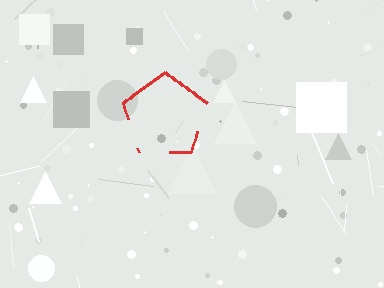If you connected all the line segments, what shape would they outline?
They would outline a pentagon.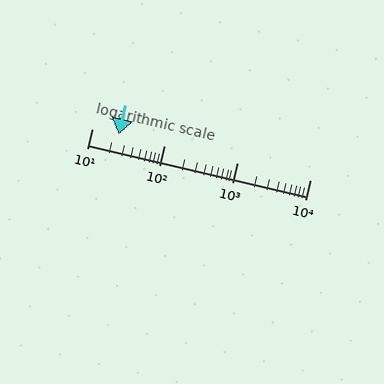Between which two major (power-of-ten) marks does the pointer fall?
The pointer is between 10 and 100.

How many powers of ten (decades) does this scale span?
The scale spans 3 decades, from 10 to 10000.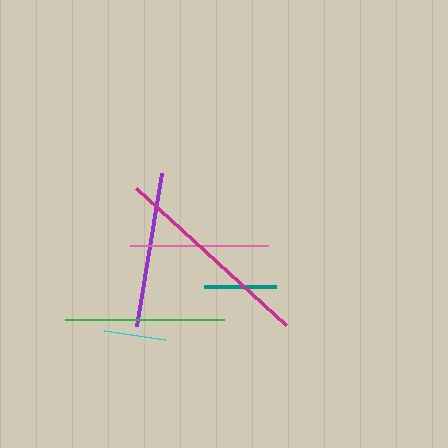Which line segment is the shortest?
The cyan line is the shortest at approximately 62 pixels.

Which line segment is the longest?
The magenta line is the longest at approximately 203 pixels.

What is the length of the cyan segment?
The cyan segment is approximately 62 pixels long.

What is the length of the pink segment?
The pink segment is approximately 137 pixels long.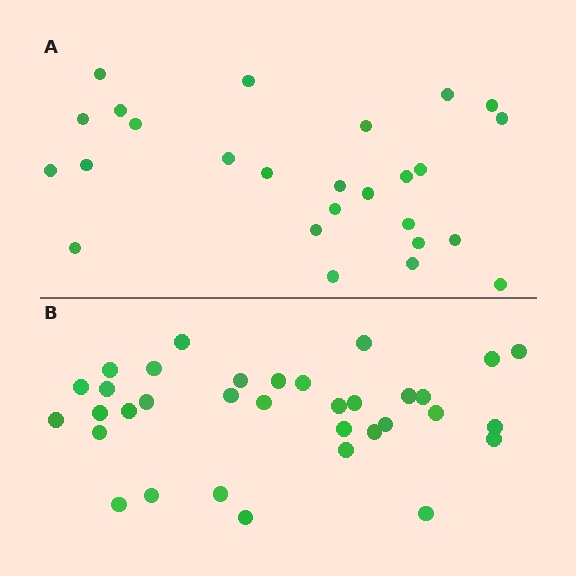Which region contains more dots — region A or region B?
Region B (the bottom region) has more dots.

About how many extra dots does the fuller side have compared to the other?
Region B has roughly 8 or so more dots than region A.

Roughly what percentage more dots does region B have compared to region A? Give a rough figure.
About 30% more.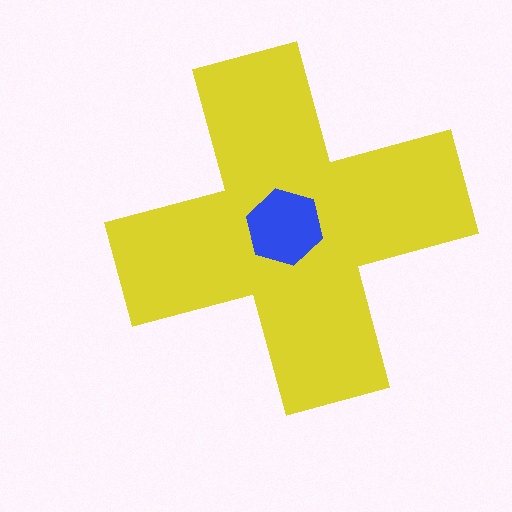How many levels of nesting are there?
2.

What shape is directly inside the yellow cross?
The blue hexagon.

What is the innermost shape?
The blue hexagon.